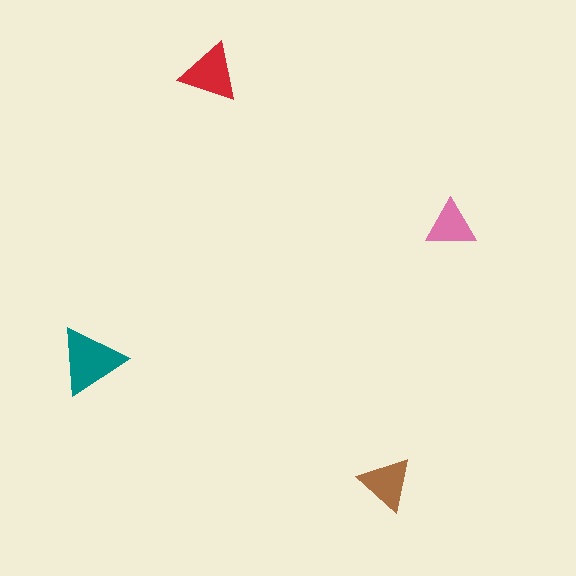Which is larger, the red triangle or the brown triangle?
The red one.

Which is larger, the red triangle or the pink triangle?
The red one.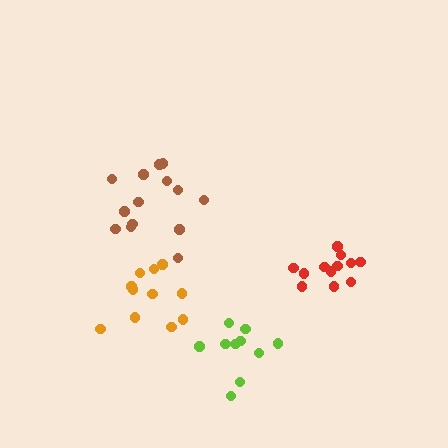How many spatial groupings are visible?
There are 4 spatial groupings.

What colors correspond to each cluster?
The clusters are colored: red, orange, brown, lime.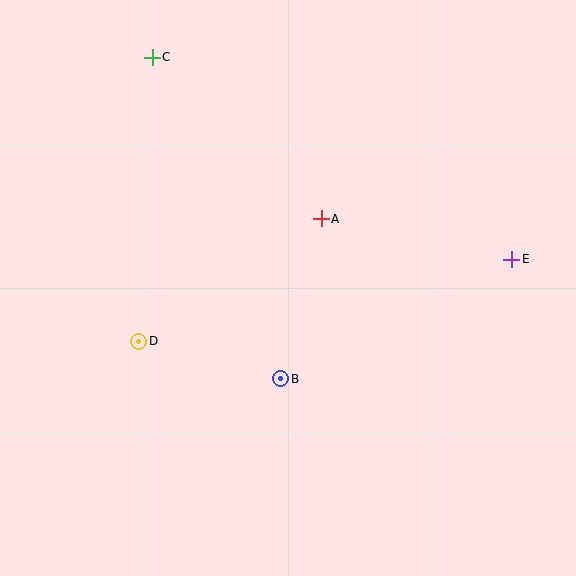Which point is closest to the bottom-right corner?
Point E is closest to the bottom-right corner.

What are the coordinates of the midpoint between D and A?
The midpoint between D and A is at (230, 280).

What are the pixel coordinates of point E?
Point E is at (512, 259).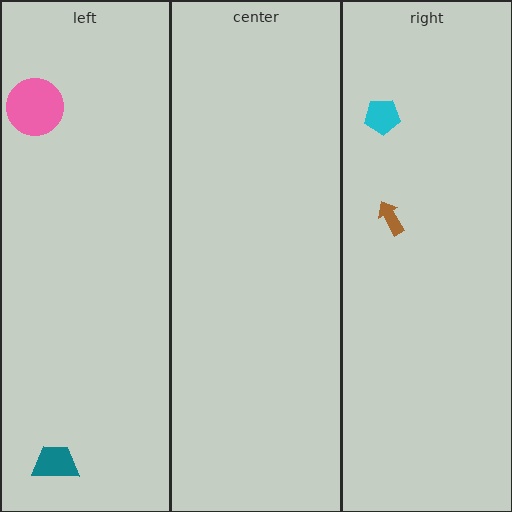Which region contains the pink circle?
The left region.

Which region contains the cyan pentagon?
The right region.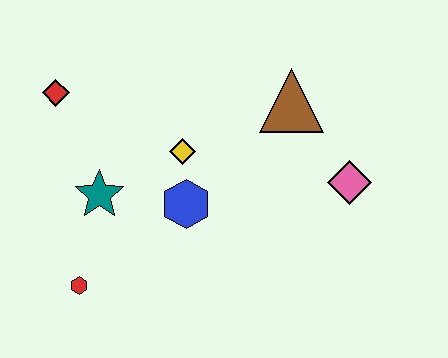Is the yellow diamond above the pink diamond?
Yes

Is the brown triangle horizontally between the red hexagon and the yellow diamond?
No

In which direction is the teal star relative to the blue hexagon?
The teal star is to the left of the blue hexagon.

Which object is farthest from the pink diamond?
The red diamond is farthest from the pink diamond.